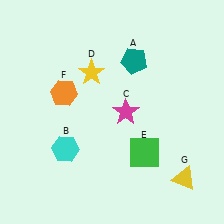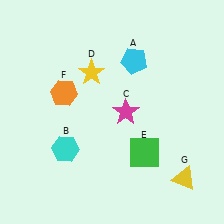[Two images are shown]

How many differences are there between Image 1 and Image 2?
There is 1 difference between the two images.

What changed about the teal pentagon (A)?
In Image 1, A is teal. In Image 2, it changed to cyan.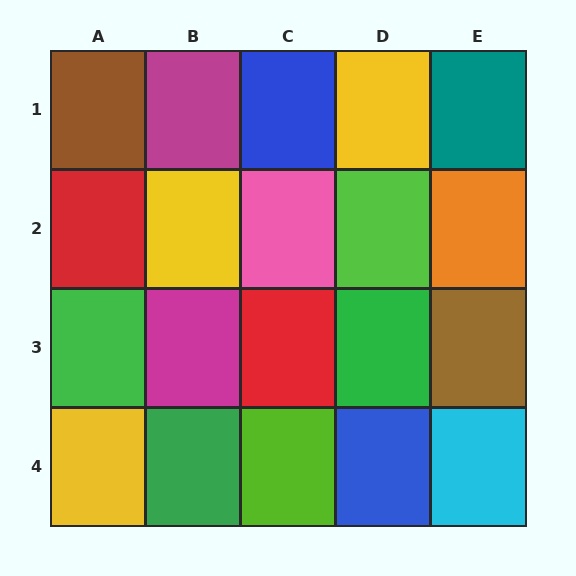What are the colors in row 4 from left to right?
Yellow, green, lime, blue, cyan.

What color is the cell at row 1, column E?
Teal.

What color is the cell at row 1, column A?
Brown.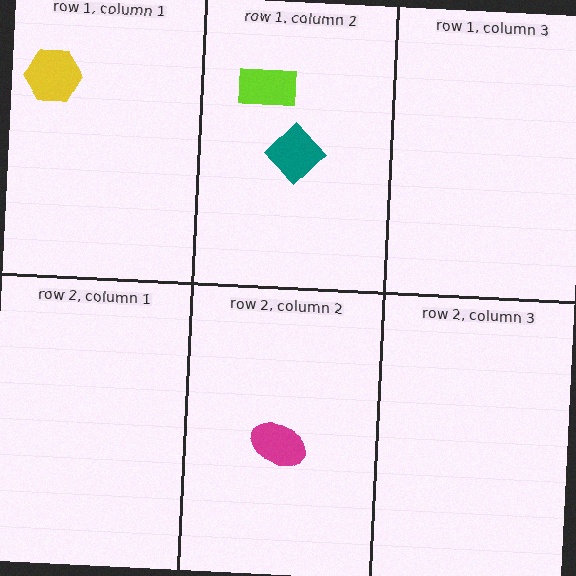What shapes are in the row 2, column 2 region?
The magenta ellipse.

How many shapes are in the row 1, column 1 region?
1.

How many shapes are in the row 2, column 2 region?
1.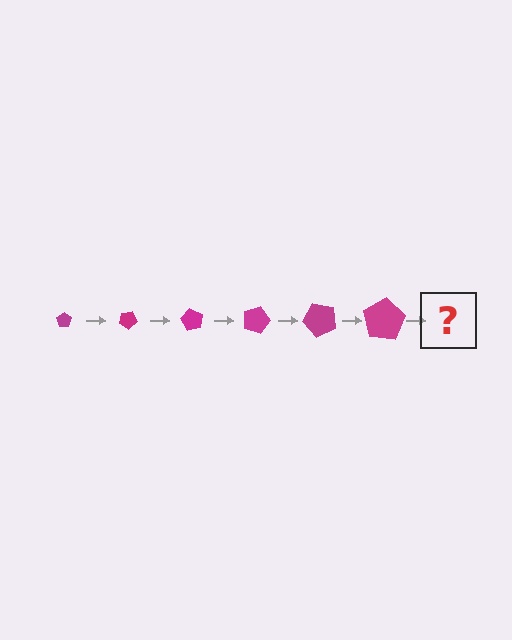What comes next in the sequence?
The next element should be a pentagon, larger than the previous one and rotated 180 degrees from the start.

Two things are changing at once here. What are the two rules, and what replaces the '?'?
The two rules are that the pentagon grows larger each step and it rotates 30 degrees each step. The '?' should be a pentagon, larger than the previous one and rotated 180 degrees from the start.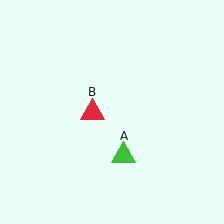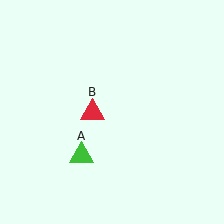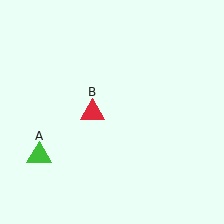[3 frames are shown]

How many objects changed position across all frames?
1 object changed position: green triangle (object A).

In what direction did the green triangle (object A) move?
The green triangle (object A) moved left.